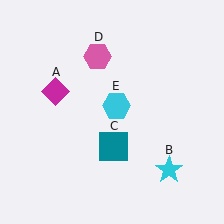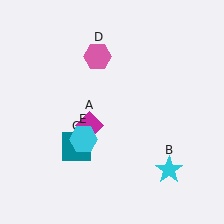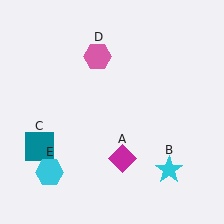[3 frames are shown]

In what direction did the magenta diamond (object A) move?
The magenta diamond (object A) moved down and to the right.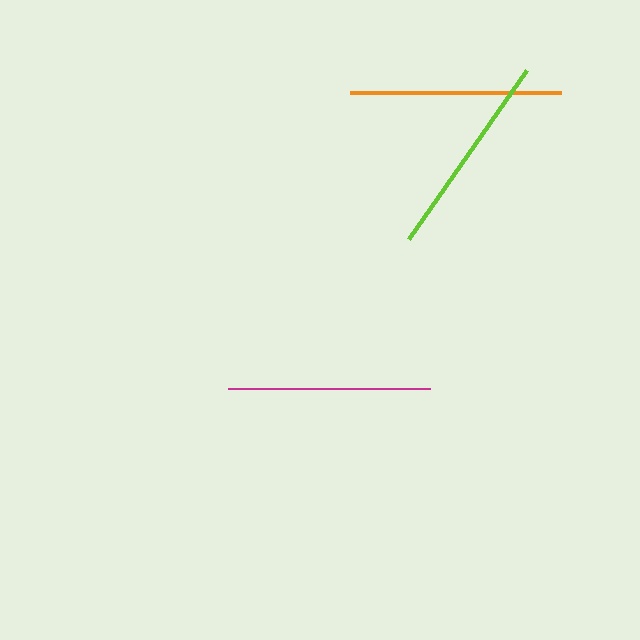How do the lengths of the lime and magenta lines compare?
The lime and magenta lines are approximately the same length.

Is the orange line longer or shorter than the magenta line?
The orange line is longer than the magenta line.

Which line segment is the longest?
The orange line is the longest at approximately 211 pixels.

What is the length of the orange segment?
The orange segment is approximately 211 pixels long.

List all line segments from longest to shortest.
From longest to shortest: orange, lime, magenta.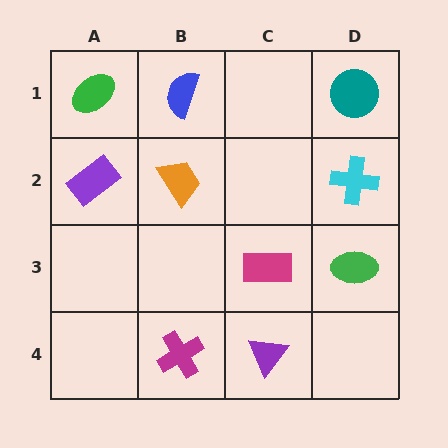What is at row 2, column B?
An orange trapezoid.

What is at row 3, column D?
A green ellipse.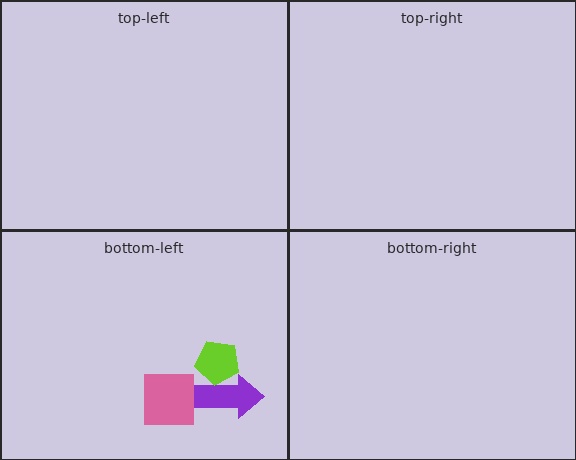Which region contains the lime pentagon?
The bottom-left region.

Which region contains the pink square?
The bottom-left region.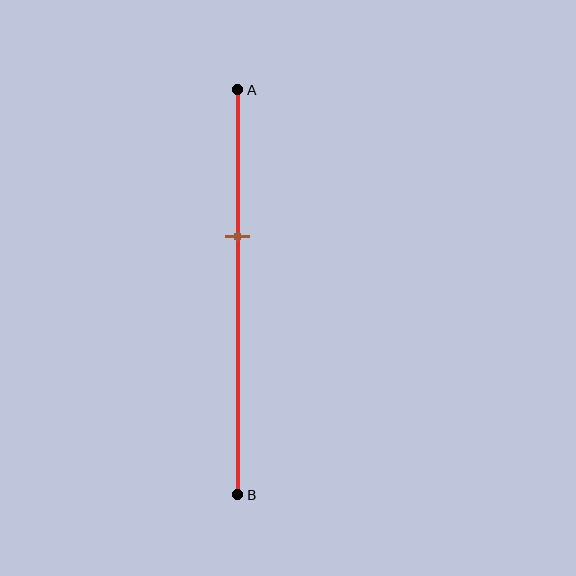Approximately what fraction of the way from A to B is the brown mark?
The brown mark is approximately 35% of the way from A to B.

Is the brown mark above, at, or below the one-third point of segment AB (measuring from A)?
The brown mark is approximately at the one-third point of segment AB.